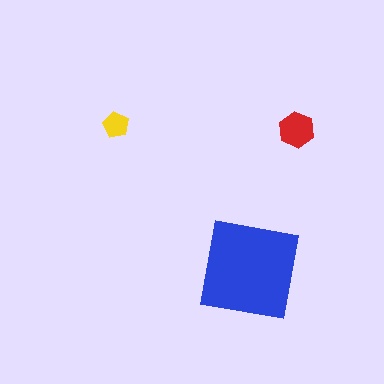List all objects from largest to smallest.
The blue square, the red hexagon, the yellow pentagon.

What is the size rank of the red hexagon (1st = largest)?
2nd.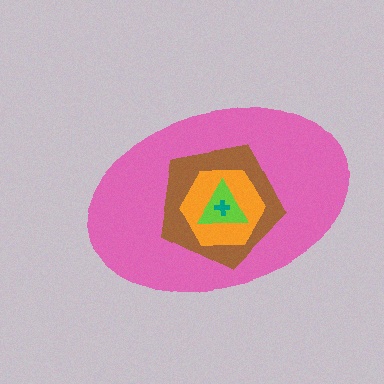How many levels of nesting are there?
5.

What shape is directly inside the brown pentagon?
The orange hexagon.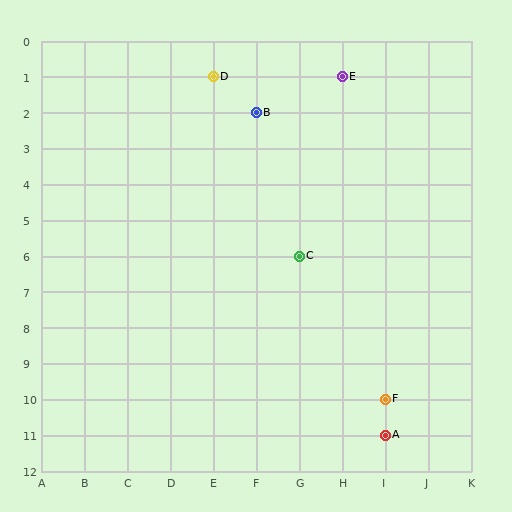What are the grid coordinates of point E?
Point E is at grid coordinates (H, 1).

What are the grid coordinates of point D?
Point D is at grid coordinates (E, 1).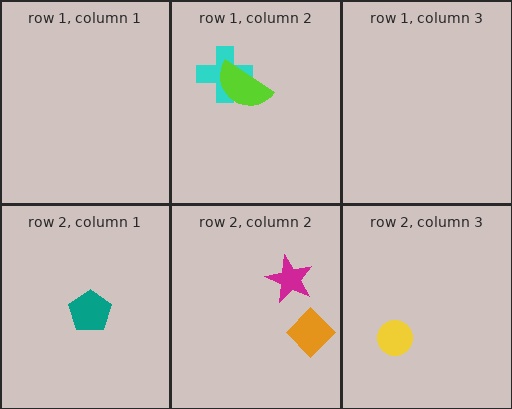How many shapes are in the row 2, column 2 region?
2.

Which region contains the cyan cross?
The row 1, column 2 region.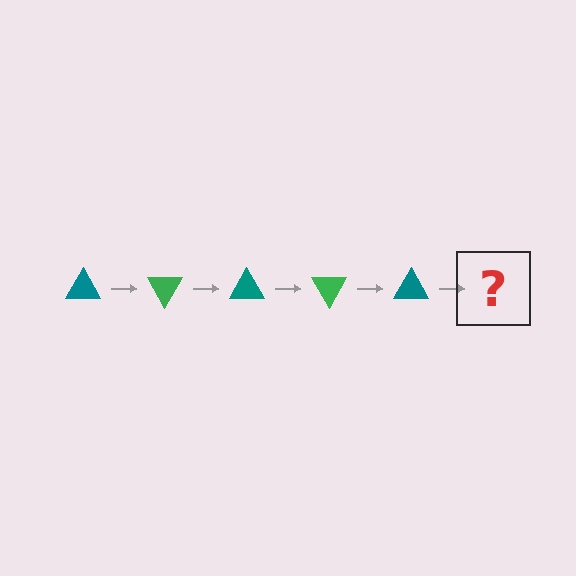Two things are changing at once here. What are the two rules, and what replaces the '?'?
The two rules are that it rotates 60 degrees each step and the color cycles through teal and green. The '?' should be a green triangle, rotated 300 degrees from the start.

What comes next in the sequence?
The next element should be a green triangle, rotated 300 degrees from the start.